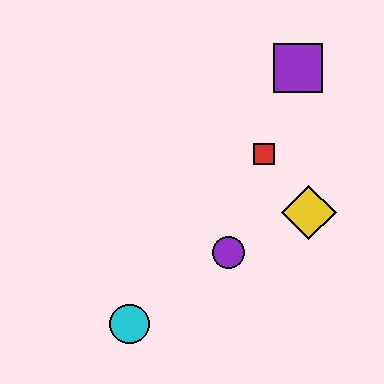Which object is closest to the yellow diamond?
The red square is closest to the yellow diamond.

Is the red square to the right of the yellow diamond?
No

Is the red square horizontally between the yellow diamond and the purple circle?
Yes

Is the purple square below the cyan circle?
No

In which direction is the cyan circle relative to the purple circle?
The cyan circle is to the left of the purple circle.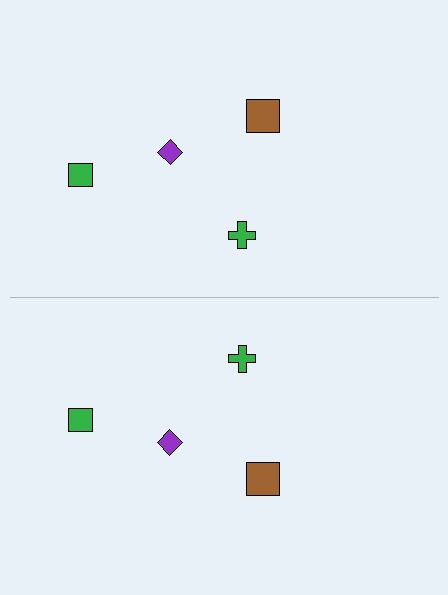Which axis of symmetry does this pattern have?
The pattern has a horizontal axis of symmetry running through the center of the image.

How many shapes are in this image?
There are 8 shapes in this image.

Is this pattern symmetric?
Yes, this pattern has bilateral (reflection) symmetry.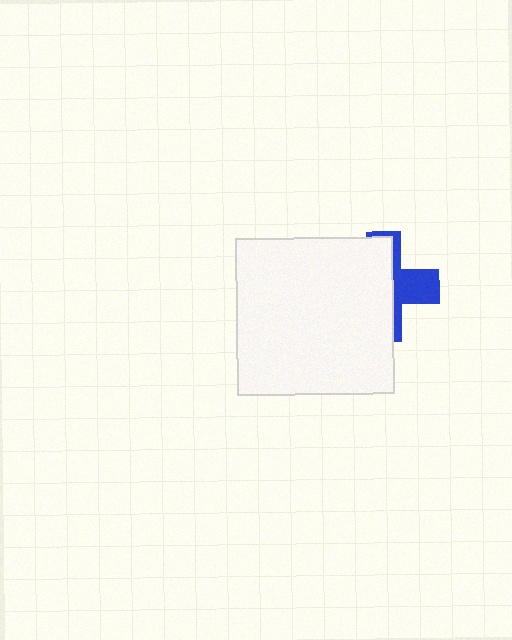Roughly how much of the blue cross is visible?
A small part of it is visible (roughly 36%).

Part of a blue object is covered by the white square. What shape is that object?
It is a cross.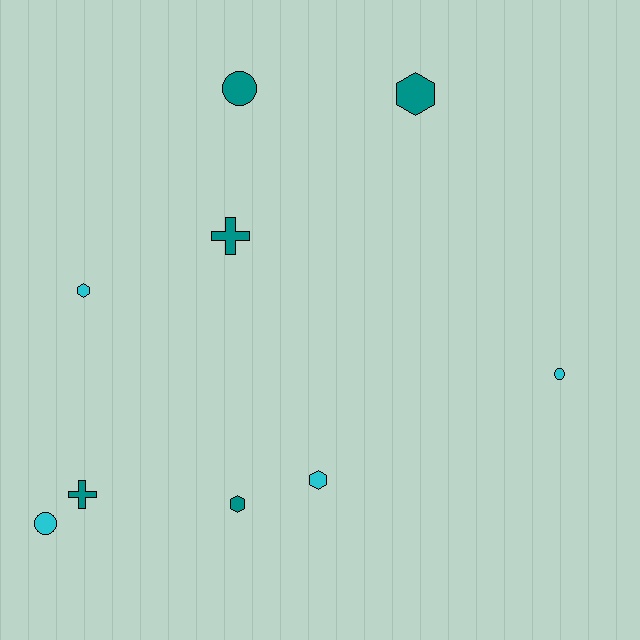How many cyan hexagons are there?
There are 2 cyan hexagons.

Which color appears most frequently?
Teal, with 5 objects.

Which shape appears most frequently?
Hexagon, with 4 objects.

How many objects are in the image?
There are 9 objects.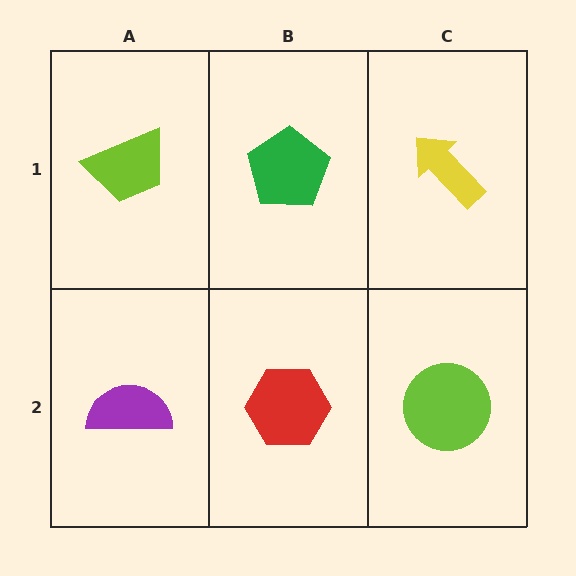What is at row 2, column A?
A purple semicircle.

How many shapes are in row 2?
3 shapes.